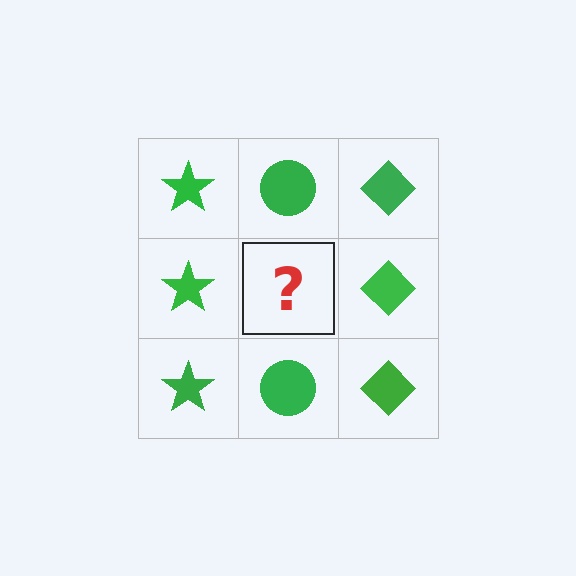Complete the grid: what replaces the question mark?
The question mark should be replaced with a green circle.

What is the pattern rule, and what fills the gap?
The rule is that each column has a consistent shape. The gap should be filled with a green circle.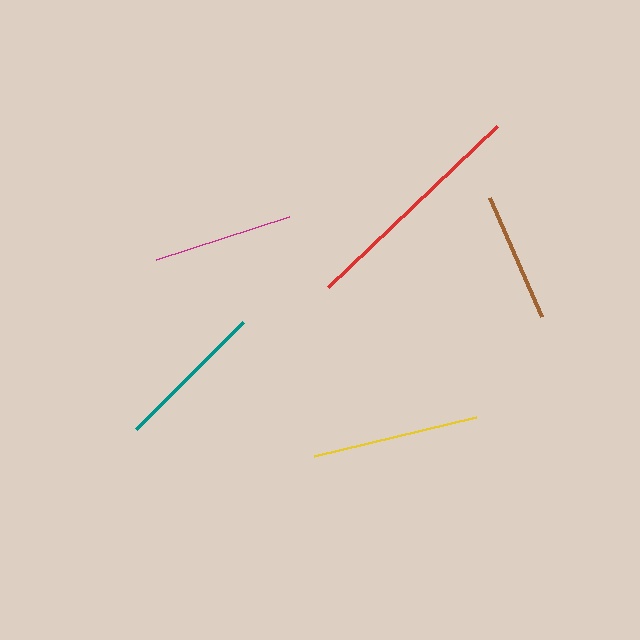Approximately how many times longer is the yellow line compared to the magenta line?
The yellow line is approximately 1.2 times the length of the magenta line.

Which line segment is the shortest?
The brown line is the shortest at approximately 130 pixels.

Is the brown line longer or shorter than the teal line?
The teal line is longer than the brown line.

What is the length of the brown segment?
The brown segment is approximately 130 pixels long.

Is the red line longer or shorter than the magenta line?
The red line is longer than the magenta line.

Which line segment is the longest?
The red line is the longest at approximately 233 pixels.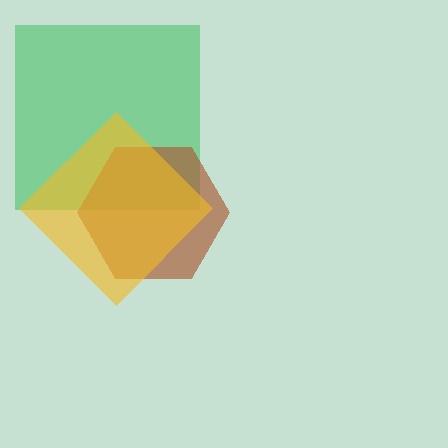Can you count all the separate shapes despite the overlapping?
Yes, there are 3 separate shapes.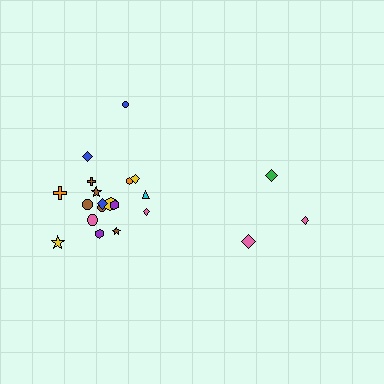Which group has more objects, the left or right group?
The left group.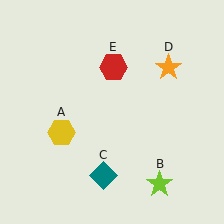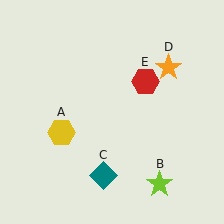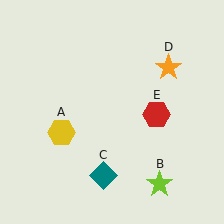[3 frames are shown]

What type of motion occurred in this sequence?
The red hexagon (object E) rotated clockwise around the center of the scene.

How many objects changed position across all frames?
1 object changed position: red hexagon (object E).